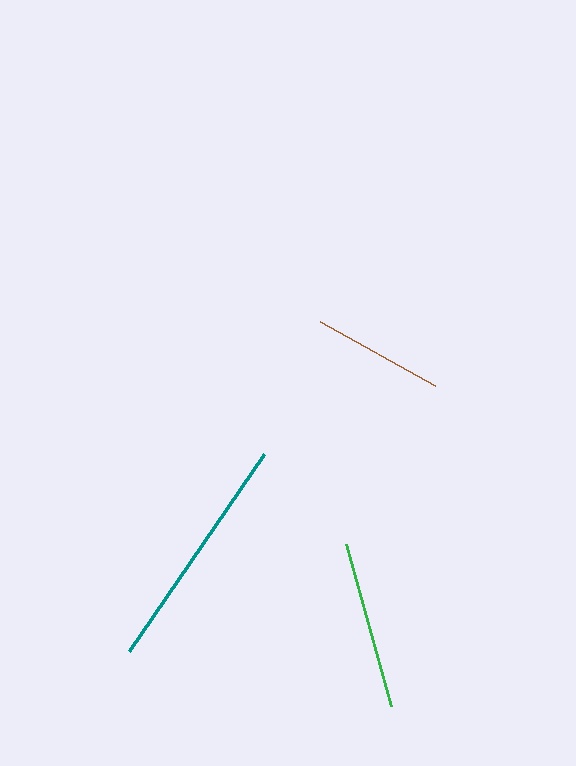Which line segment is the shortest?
The brown line is the shortest at approximately 132 pixels.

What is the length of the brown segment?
The brown segment is approximately 132 pixels long.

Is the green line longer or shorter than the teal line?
The teal line is longer than the green line.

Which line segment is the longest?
The teal line is the longest at approximately 239 pixels.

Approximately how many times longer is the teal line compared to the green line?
The teal line is approximately 1.4 times the length of the green line.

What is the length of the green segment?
The green segment is approximately 169 pixels long.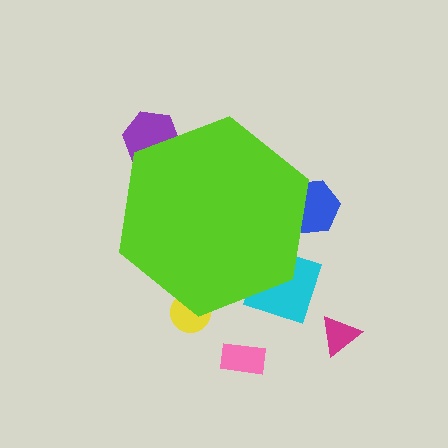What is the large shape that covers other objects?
A lime hexagon.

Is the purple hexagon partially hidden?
Yes, the purple hexagon is partially hidden behind the lime hexagon.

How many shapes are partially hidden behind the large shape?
4 shapes are partially hidden.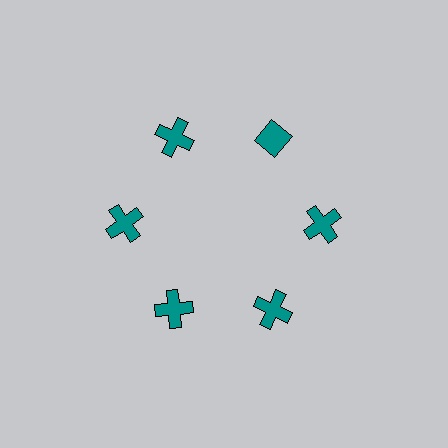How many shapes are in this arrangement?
There are 6 shapes arranged in a ring pattern.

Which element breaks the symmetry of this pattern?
The teal diamond at roughly the 1 o'clock position breaks the symmetry. All other shapes are teal crosses.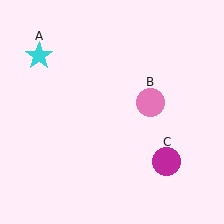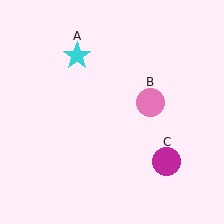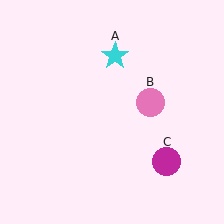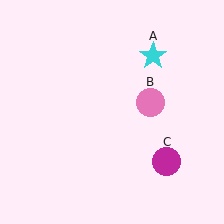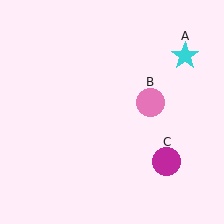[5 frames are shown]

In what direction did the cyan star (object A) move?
The cyan star (object A) moved right.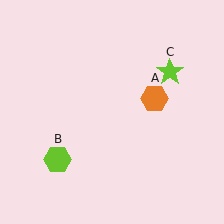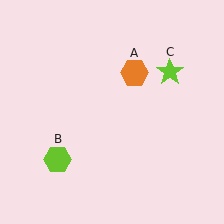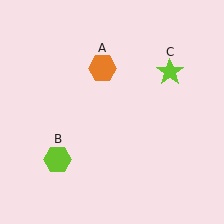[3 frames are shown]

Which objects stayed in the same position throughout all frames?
Lime hexagon (object B) and lime star (object C) remained stationary.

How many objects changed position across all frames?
1 object changed position: orange hexagon (object A).